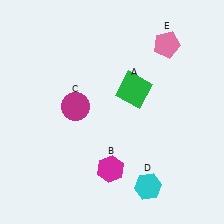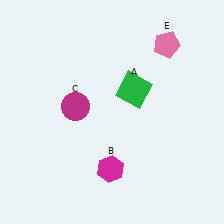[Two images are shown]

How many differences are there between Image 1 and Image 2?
There is 1 difference between the two images.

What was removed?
The cyan hexagon (D) was removed in Image 2.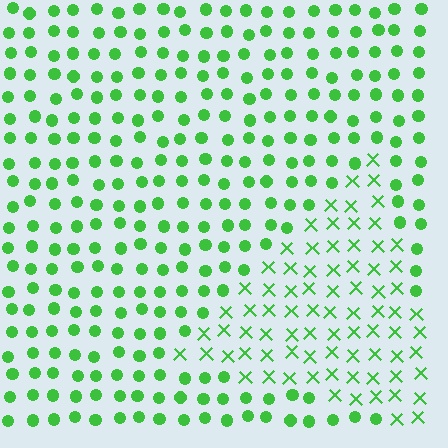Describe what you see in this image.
The image is filled with small green elements arranged in a uniform grid. A triangle-shaped region contains X marks, while the surrounding area contains circles. The boundary is defined purely by the change in element shape.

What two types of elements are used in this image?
The image uses X marks inside the triangle region and circles outside it.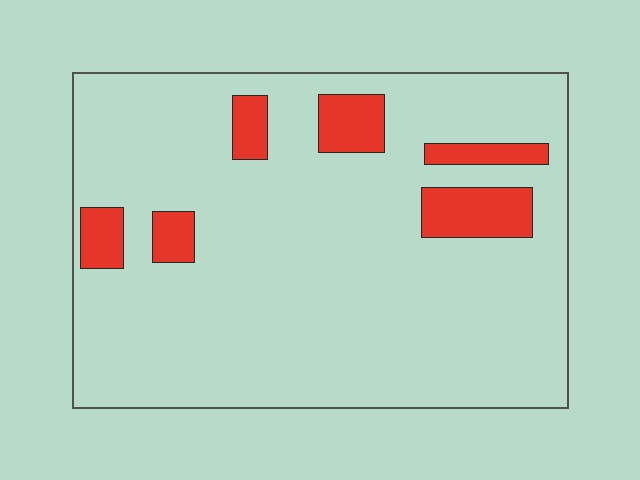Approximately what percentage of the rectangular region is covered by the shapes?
Approximately 10%.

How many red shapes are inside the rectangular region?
6.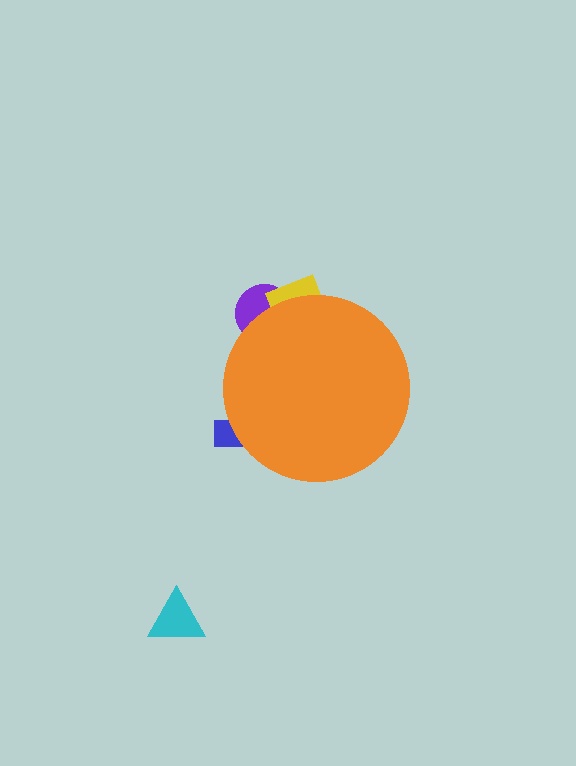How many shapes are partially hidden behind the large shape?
3 shapes are partially hidden.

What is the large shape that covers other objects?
An orange circle.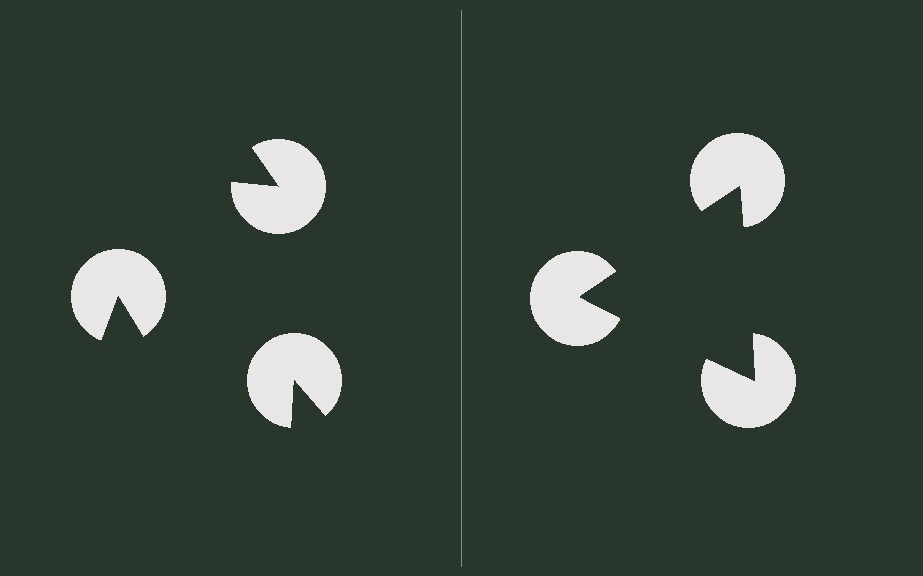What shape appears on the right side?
An illusory triangle.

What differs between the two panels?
The pac-man discs are positioned identically on both sides; only the wedge orientations differ. On the right they align to a triangle; on the left they are misaligned.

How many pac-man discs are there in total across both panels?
6 — 3 on each side.